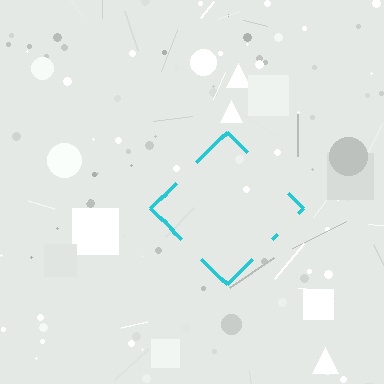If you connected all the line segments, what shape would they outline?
They would outline a diamond.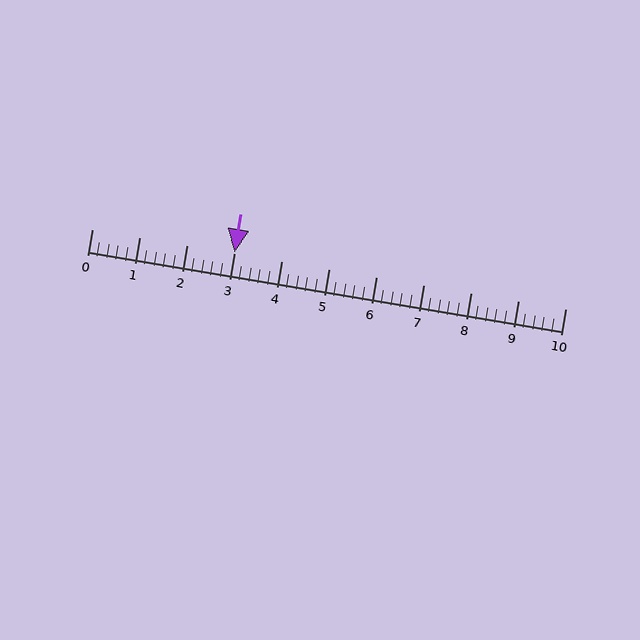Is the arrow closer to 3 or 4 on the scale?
The arrow is closer to 3.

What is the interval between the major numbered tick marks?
The major tick marks are spaced 1 units apart.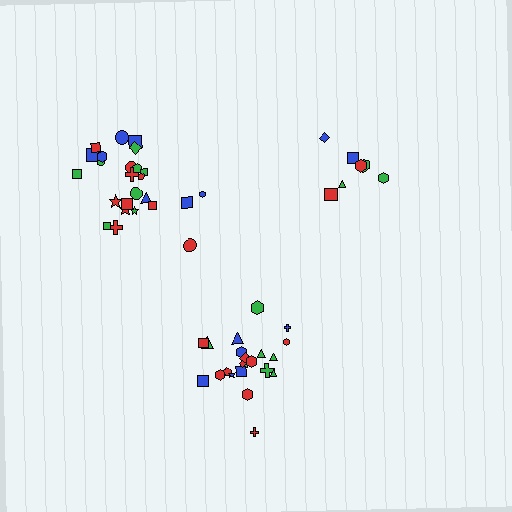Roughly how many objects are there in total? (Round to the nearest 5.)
Roughly 55 objects in total.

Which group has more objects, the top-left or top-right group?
The top-left group.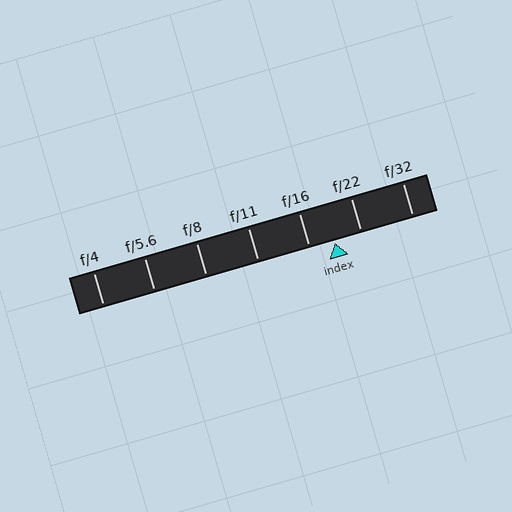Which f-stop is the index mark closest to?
The index mark is closest to f/16.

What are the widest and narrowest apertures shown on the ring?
The widest aperture shown is f/4 and the narrowest is f/32.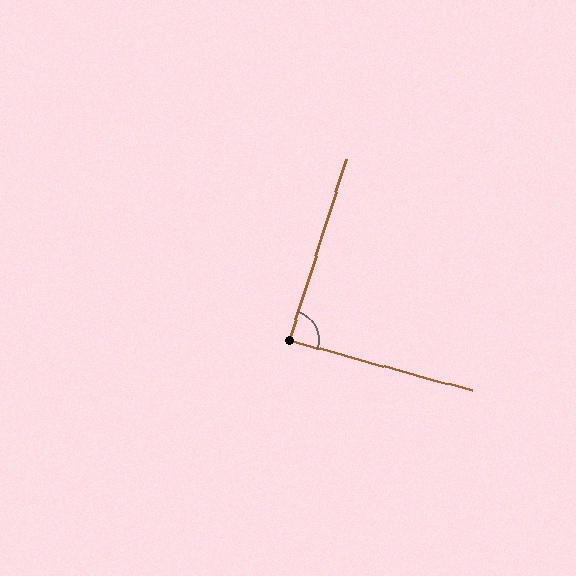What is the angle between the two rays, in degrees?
Approximately 88 degrees.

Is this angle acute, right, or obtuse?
It is approximately a right angle.